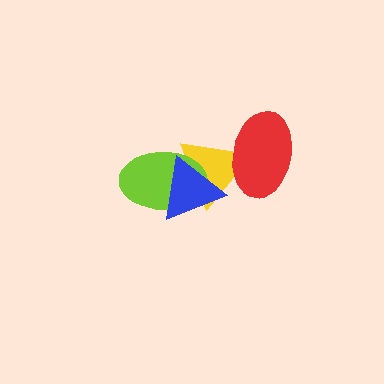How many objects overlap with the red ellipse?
1 object overlaps with the red ellipse.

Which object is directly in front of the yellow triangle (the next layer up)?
The lime ellipse is directly in front of the yellow triangle.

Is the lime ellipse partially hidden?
Yes, it is partially covered by another shape.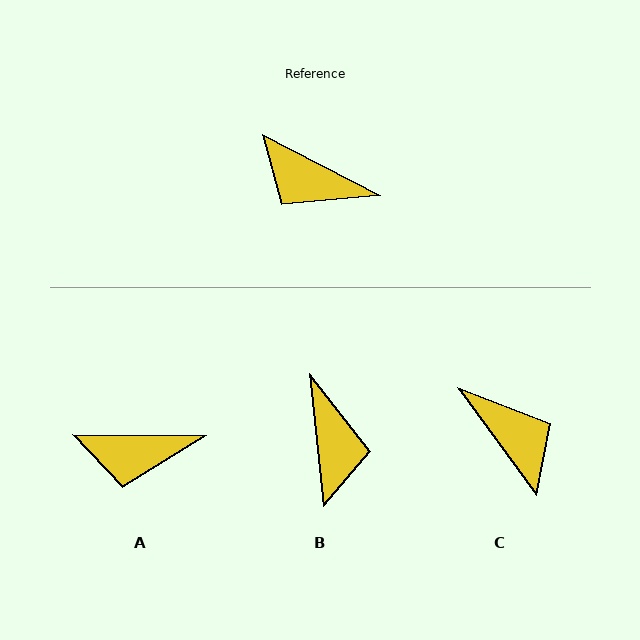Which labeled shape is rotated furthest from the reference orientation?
C, about 154 degrees away.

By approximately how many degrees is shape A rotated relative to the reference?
Approximately 27 degrees counter-clockwise.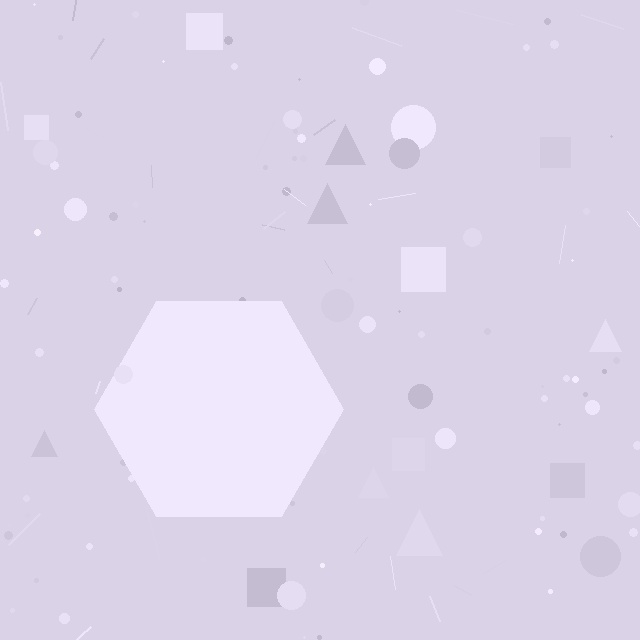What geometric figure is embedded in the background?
A hexagon is embedded in the background.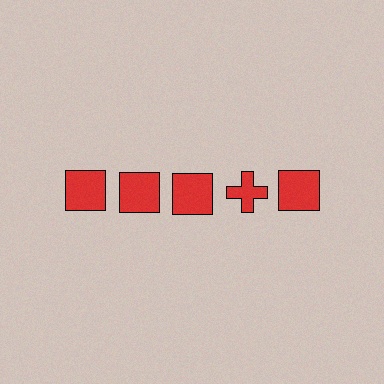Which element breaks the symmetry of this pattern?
The red cross in the top row, second from right column breaks the symmetry. All other shapes are red squares.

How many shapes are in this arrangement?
There are 5 shapes arranged in a grid pattern.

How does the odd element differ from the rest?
It has a different shape: cross instead of square.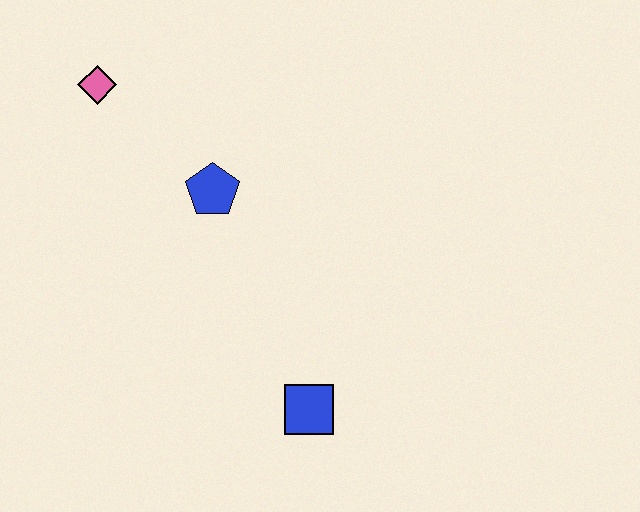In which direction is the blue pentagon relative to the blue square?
The blue pentagon is above the blue square.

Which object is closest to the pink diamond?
The blue pentagon is closest to the pink diamond.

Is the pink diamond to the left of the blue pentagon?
Yes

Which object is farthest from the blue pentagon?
The blue square is farthest from the blue pentagon.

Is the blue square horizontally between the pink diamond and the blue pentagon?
No